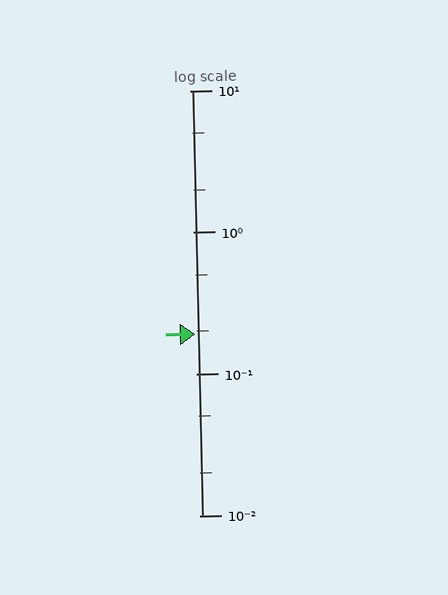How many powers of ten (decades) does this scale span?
The scale spans 3 decades, from 0.01 to 10.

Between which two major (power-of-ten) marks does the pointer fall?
The pointer is between 0.1 and 1.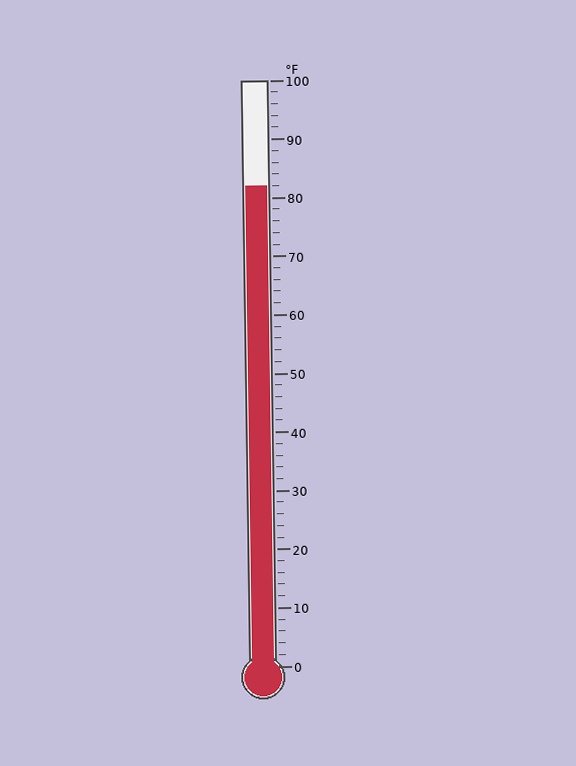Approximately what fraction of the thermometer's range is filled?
The thermometer is filled to approximately 80% of its range.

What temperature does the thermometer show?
The thermometer shows approximately 82°F.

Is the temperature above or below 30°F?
The temperature is above 30°F.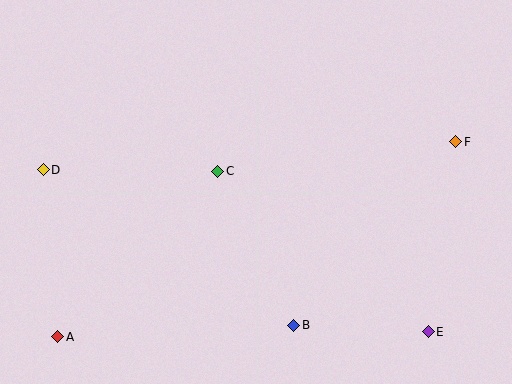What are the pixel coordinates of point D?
Point D is at (43, 170).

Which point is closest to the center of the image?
Point C at (218, 171) is closest to the center.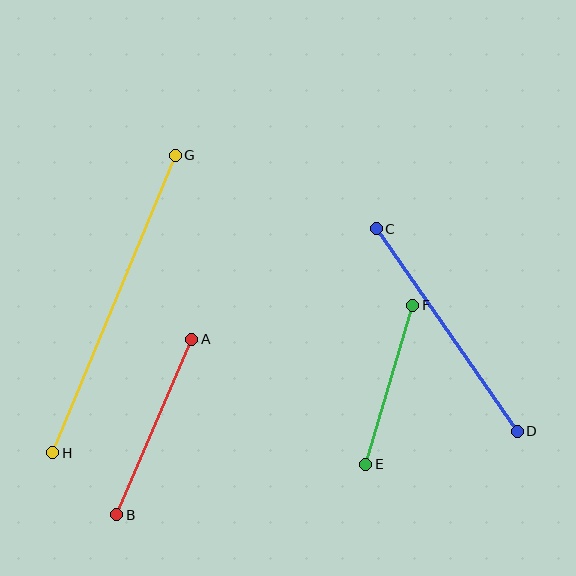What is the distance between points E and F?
The distance is approximately 166 pixels.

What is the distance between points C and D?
The distance is approximately 247 pixels.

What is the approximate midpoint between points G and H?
The midpoint is at approximately (114, 304) pixels.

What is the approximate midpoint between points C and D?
The midpoint is at approximately (447, 330) pixels.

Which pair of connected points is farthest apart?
Points G and H are farthest apart.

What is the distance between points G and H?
The distance is approximately 322 pixels.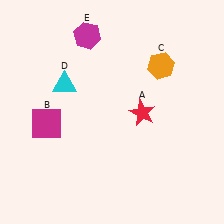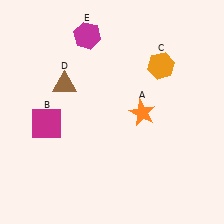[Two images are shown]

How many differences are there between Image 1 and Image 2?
There are 2 differences between the two images.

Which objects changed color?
A changed from red to orange. D changed from cyan to brown.